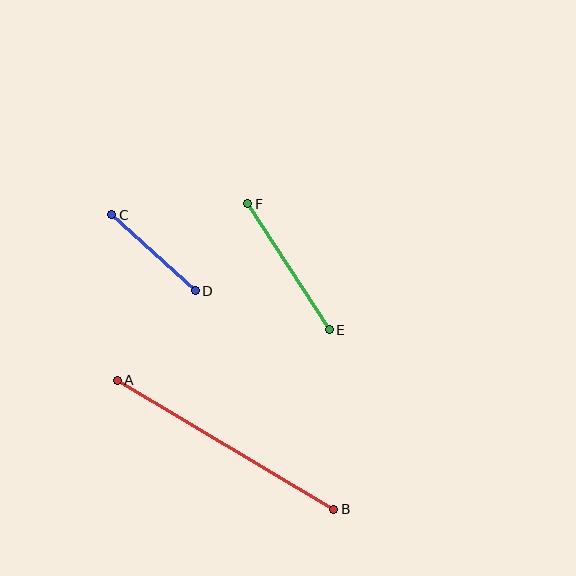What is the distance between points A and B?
The distance is approximately 252 pixels.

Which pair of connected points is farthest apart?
Points A and B are farthest apart.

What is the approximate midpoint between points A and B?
The midpoint is at approximately (225, 445) pixels.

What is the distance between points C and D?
The distance is approximately 113 pixels.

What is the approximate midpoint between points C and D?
The midpoint is at approximately (154, 253) pixels.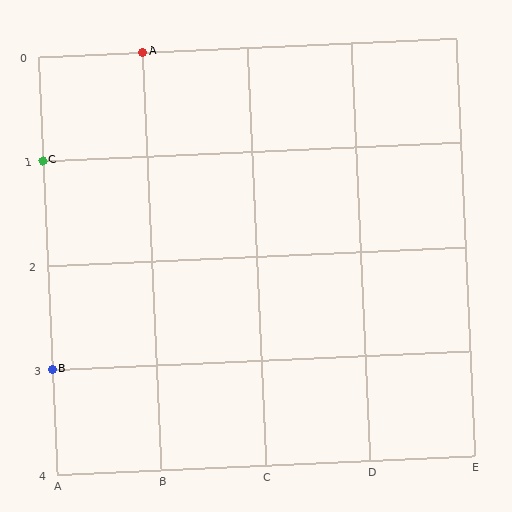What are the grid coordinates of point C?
Point C is at grid coordinates (A, 1).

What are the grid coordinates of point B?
Point B is at grid coordinates (A, 3).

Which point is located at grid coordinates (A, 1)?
Point C is at (A, 1).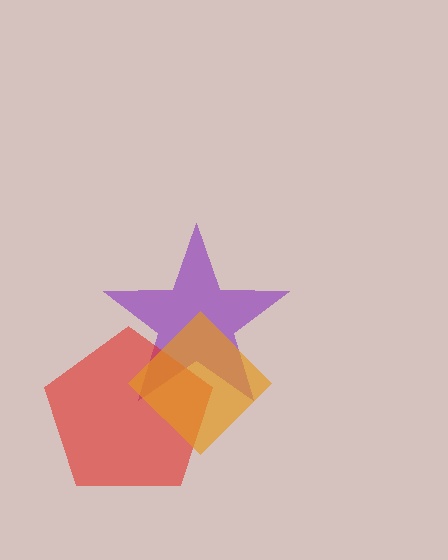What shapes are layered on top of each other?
The layered shapes are: a purple star, a red pentagon, an orange diamond.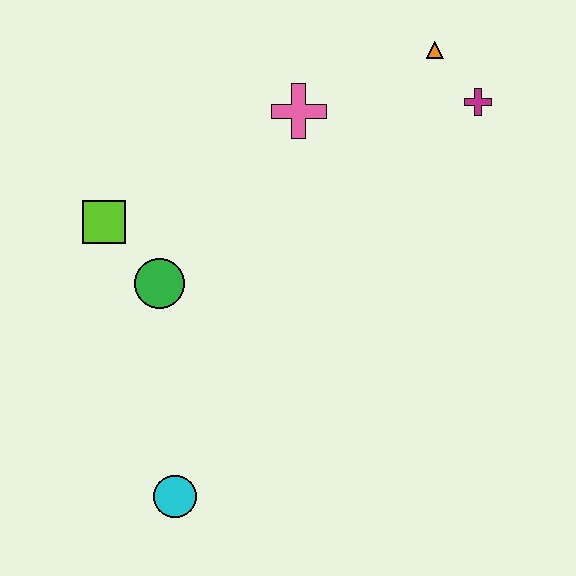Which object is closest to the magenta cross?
The orange triangle is closest to the magenta cross.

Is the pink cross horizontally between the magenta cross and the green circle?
Yes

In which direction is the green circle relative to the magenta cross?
The green circle is to the left of the magenta cross.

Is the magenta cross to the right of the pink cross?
Yes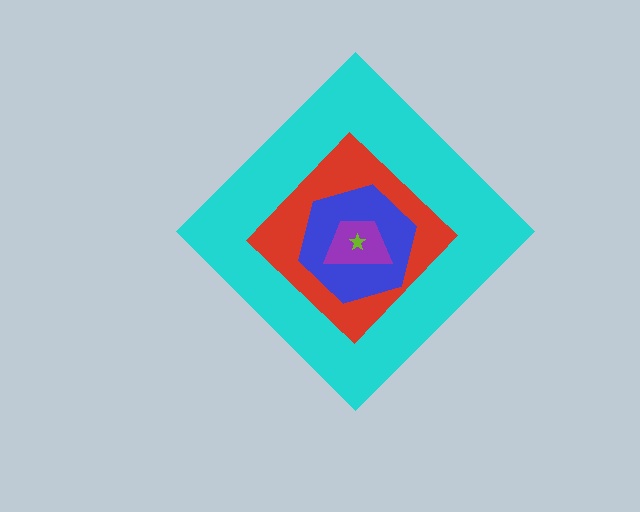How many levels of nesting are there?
5.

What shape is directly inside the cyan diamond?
The red diamond.